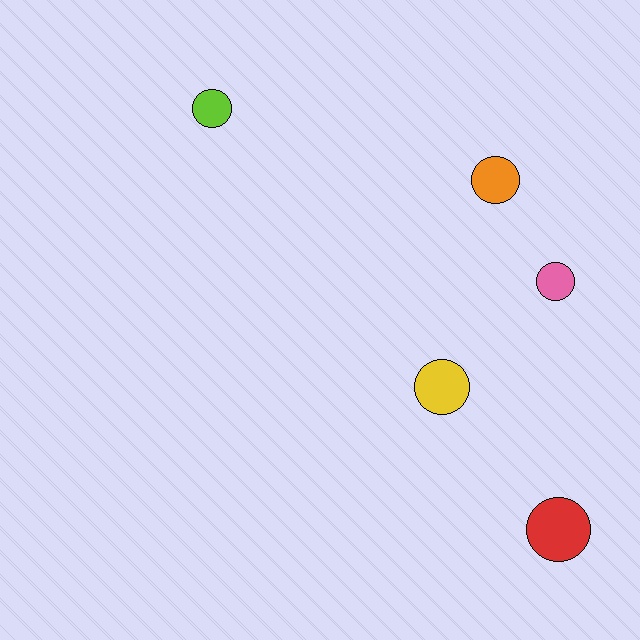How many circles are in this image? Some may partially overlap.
There are 5 circles.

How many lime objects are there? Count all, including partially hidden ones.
There is 1 lime object.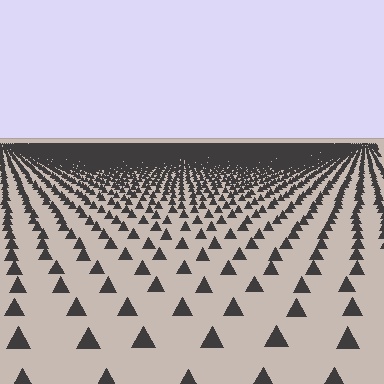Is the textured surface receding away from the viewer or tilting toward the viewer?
The surface is receding away from the viewer. Texture elements get smaller and denser toward the top.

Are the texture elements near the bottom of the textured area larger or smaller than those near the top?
Larger. Near the bottom, elements are closer to the viewer and appear at a bigger on-screen size.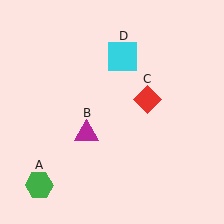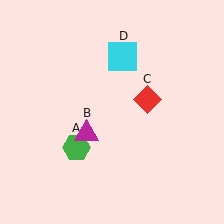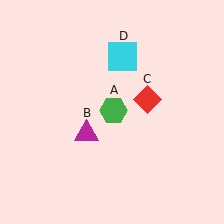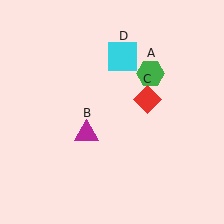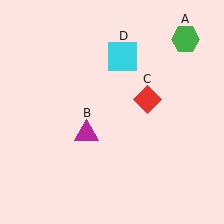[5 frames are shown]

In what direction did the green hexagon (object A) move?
The green hexagon (object A) moved up and to the right.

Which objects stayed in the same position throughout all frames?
Magenta triangle (object B) and red diamond (object C) and cyan square (object D) remained stationary.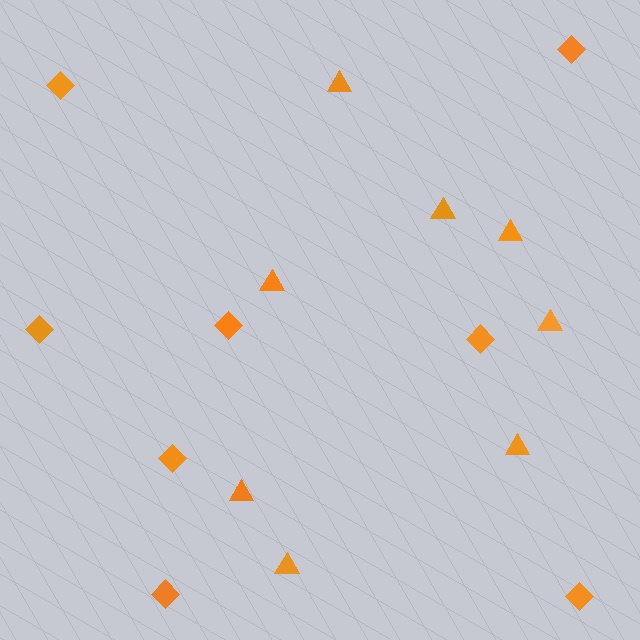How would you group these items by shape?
There are 2 groups: one group of triangles (8) and one group of diamonds (8).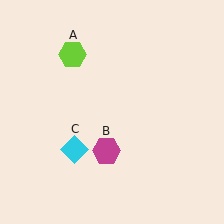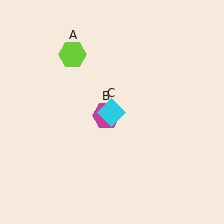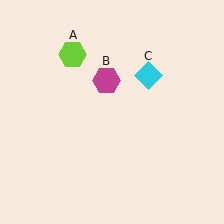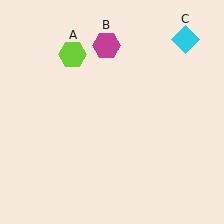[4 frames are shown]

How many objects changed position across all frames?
2 objects changed position: magenta hexagon (object B), cyan diamond (object C).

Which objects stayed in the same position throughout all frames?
Lime hexagon (object A) remained stationary.